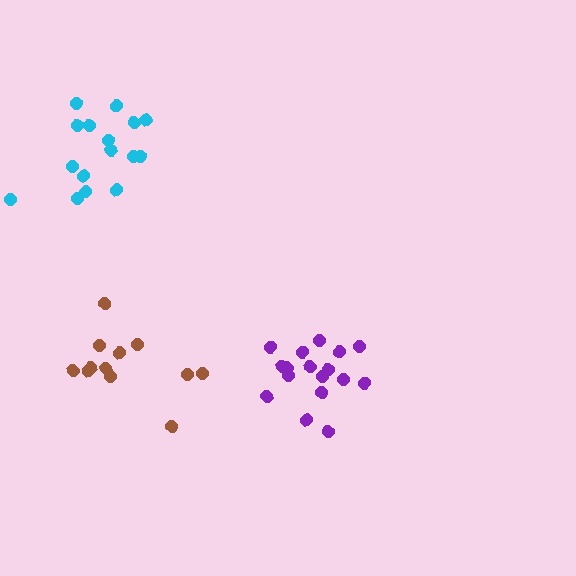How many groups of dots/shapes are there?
There are 3 groups.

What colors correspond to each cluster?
The clusters are colored: brown, purple, cyan.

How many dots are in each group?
Group 1: 12 dots, Group 2: 17 dots, Group 3: 16 dots (45 total).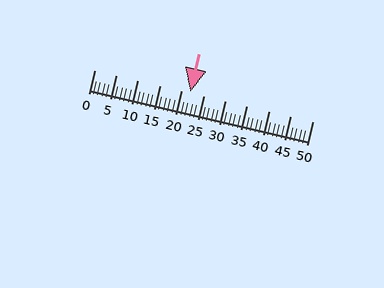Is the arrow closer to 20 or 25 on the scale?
The arrow is closer to 20.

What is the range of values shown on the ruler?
The ruler shows values from 0 to 50.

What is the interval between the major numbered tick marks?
The major tick marks are spaced 5 units apart.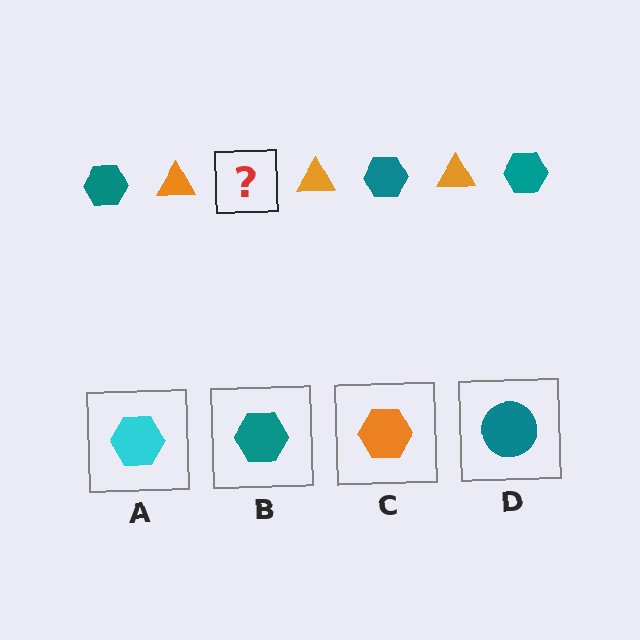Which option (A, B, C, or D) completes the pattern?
B.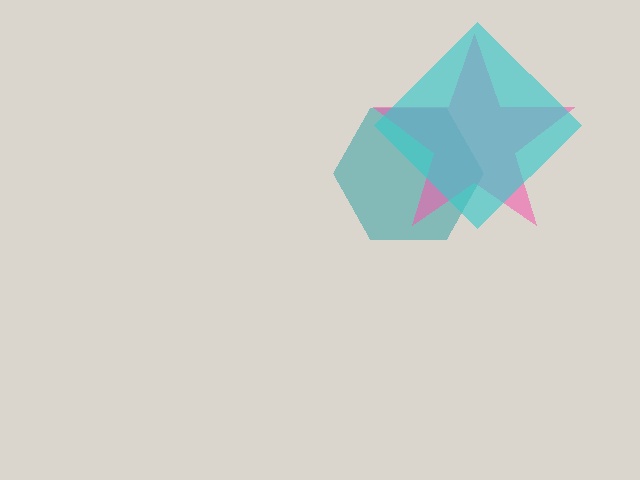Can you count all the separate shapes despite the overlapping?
Yes, there are 3 separate shapes.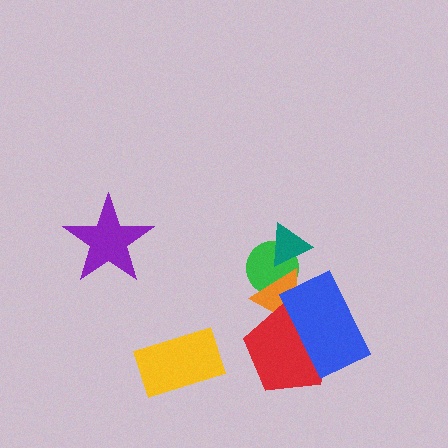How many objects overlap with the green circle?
2 objects overlap with the green circle.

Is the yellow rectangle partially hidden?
No, no other shape covers it.